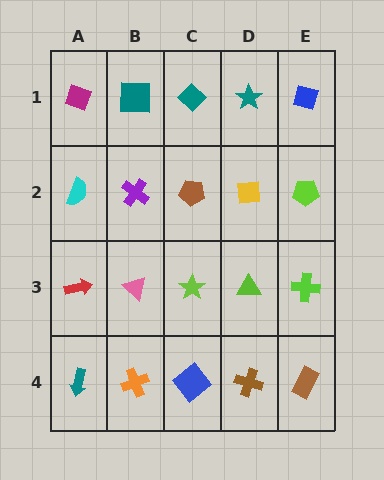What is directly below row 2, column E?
A lime cross.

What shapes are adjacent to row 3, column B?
A purple cross (row 2, column B), an orange cross (row 4, column B), a red arrow (row 3, column A), a lime star (row 3, column C).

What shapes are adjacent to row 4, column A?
A red arrow (row 3, column A), an orange cross (row 4, column B).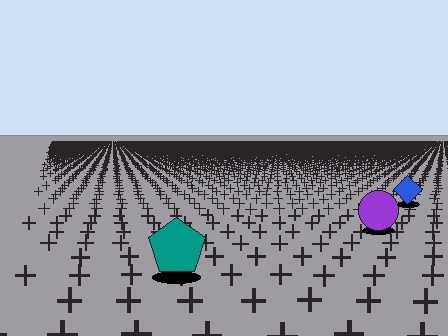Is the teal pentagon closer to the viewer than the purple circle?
Yes. The teal pentagon is closer — you can tell from the texture gradient: the ground texture is coarser near it.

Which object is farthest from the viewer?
The blue diamond is farthest from the viewer. It appears smaller and the ground texture around it is denser.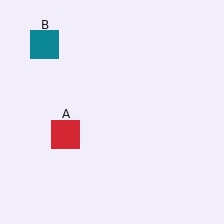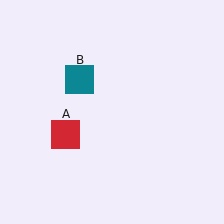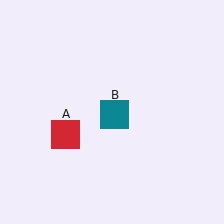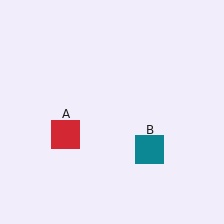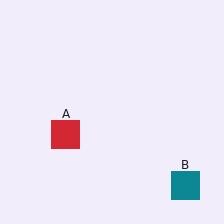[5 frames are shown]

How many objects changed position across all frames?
1 object changed position: teal square (object B).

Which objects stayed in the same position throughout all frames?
Red square (object A) remained stationary.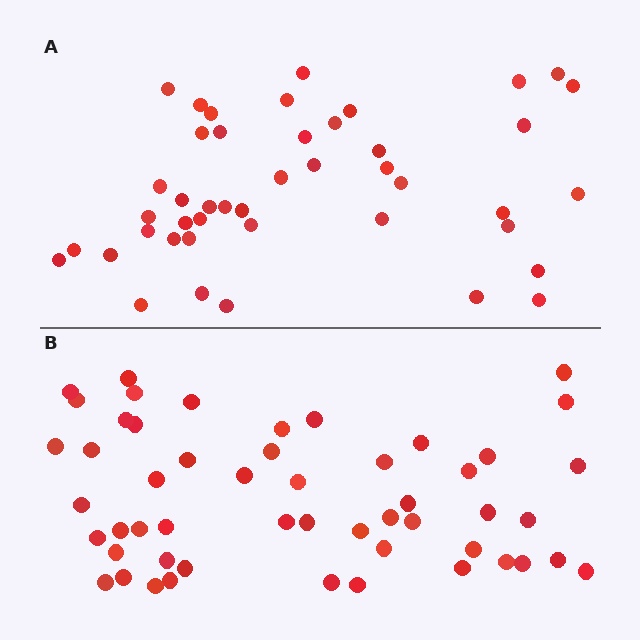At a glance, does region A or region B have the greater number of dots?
Region B (the bottom region) has more dots.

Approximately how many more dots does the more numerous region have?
Region B has roughly 8 or so more dots than region A.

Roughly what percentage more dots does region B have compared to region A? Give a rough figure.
About 20% more.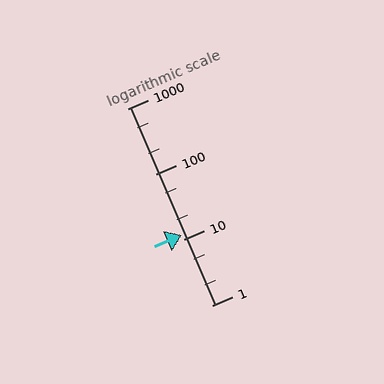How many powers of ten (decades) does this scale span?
The scale spans 3 decades, from 1 to 1000.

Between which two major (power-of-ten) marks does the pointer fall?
The pointer is between 10 and 100.